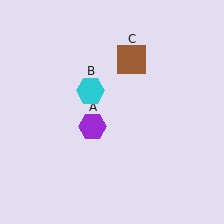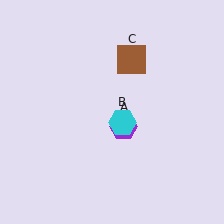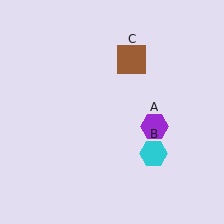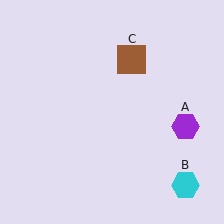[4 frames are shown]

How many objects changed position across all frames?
2 objects changed position: purple hexagon (object A), cyan hexagon (object B).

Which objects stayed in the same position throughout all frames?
Brown square (object C) remained stationary.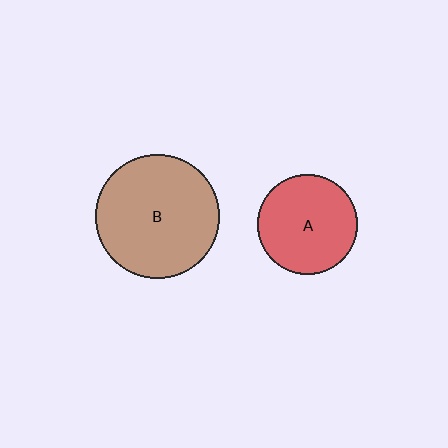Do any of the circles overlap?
No, none of the circles overlap.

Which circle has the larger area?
Circle B (brown).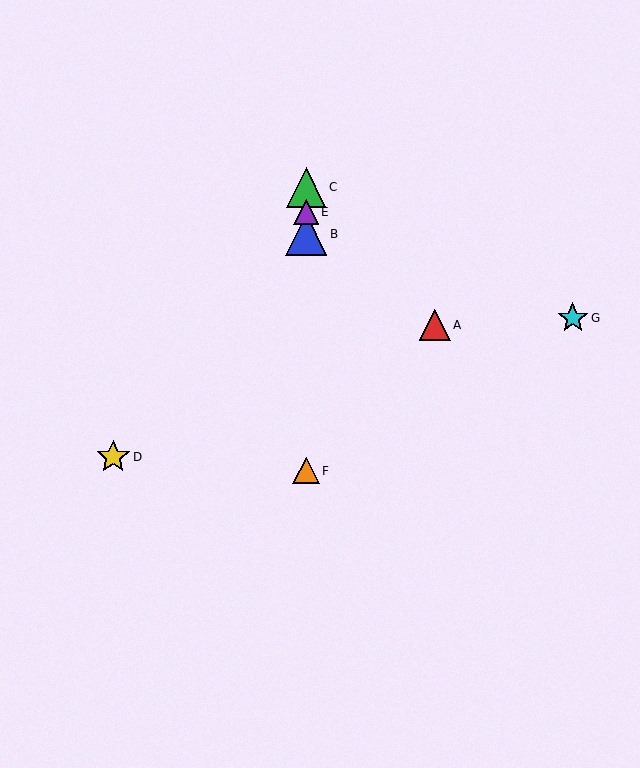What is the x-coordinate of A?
Object A is at x≈435.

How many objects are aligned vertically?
4 objects (B, C, E, F) are aligned vertically.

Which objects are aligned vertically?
Objects B, C, E, F are aligned vertically.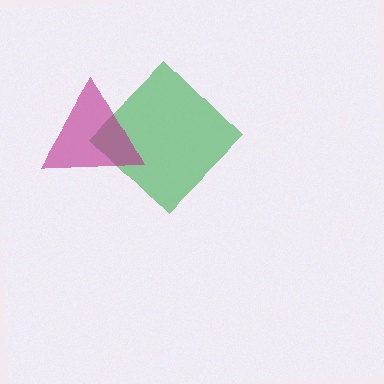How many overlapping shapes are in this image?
There are 2 overlapping shapes in the image.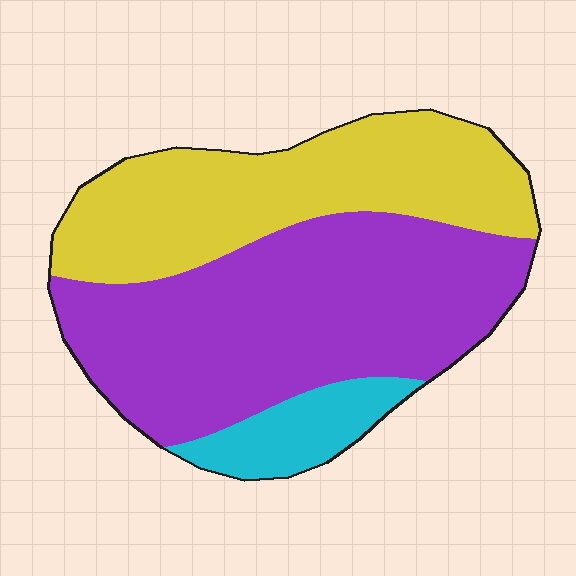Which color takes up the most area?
Purple, at roughly 55%.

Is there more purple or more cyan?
Purple.